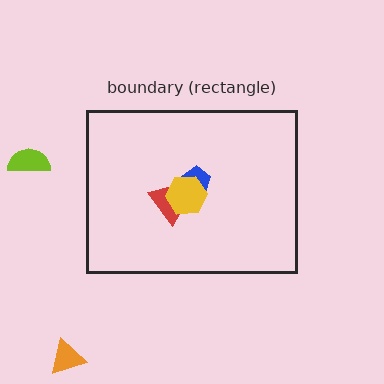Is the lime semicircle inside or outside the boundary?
Outside.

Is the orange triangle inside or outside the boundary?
Outside.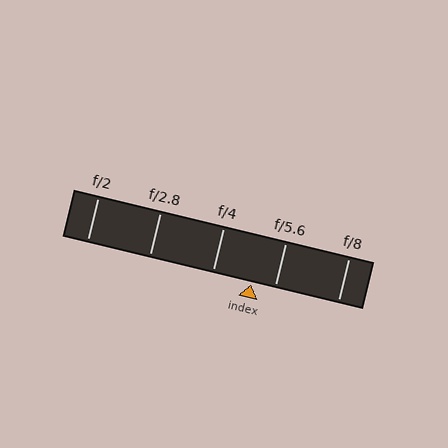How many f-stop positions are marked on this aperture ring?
There are 5 f-stop positions marked.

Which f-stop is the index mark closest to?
The index mark is closest to f/5.6.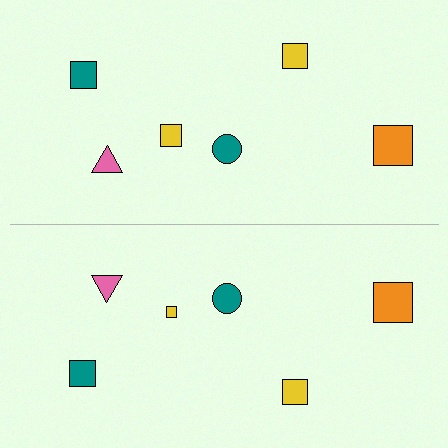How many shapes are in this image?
There are 12 shapes in this image.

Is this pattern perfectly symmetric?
No, the pattern is not perfectly symmetric. The yellow square on the bottom side has a different size than its mirror counterpart.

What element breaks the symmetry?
The yellow square on the bottom side has a different size than its mirror counterpart.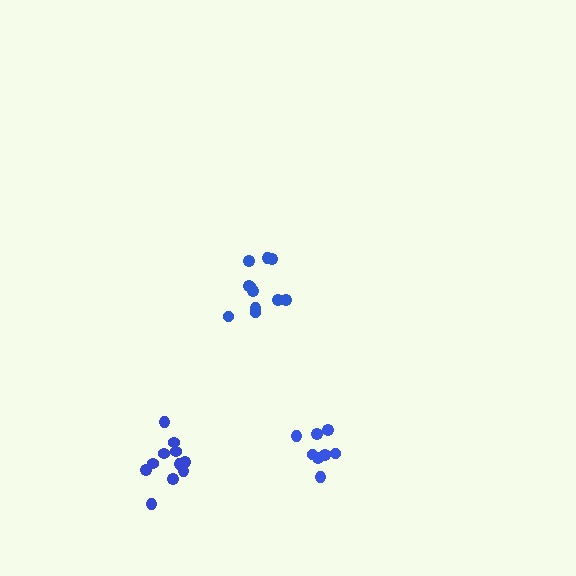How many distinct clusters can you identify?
There are 3 distinct clusters.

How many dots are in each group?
Group 1: 11 dots, Group 2: 11 dots, Group 3: 8 dots (30 total).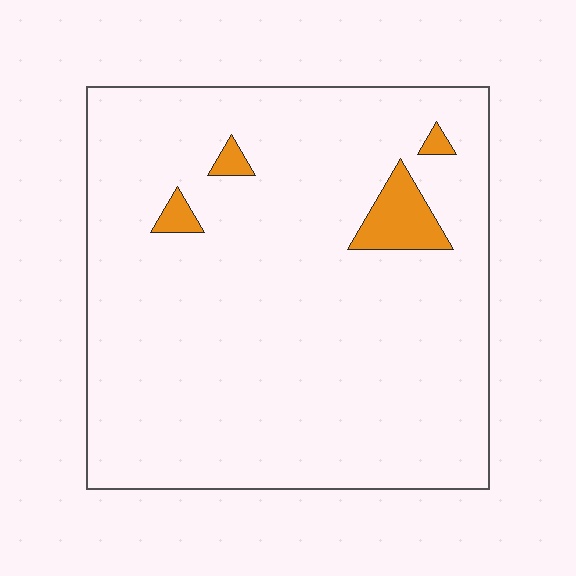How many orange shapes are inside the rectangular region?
4.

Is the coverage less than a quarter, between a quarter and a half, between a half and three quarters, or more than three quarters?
Less than a quarter.